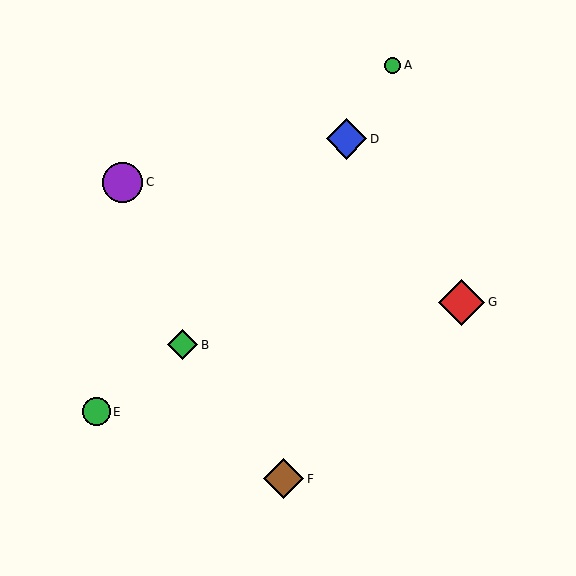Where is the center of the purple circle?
The center of the purple circle is at (123, 182).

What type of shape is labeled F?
Shape F is a brown diamond.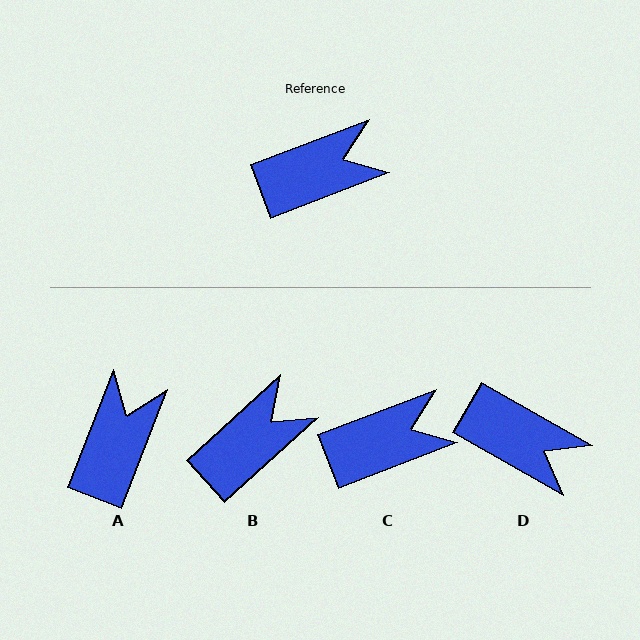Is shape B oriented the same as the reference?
No, it is off by about 21 degrees.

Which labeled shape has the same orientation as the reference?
C.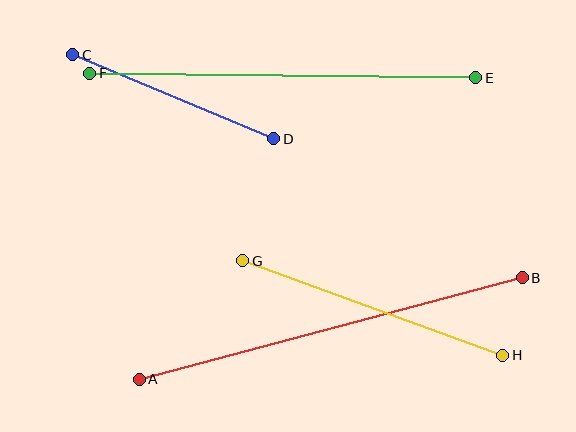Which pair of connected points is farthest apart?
Points A and B are farthest apart.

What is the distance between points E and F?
The distance is approximately 386 pixels.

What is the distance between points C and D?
The distance is approximately 218 pixels.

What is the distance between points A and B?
The distance is approximately 396 pixels.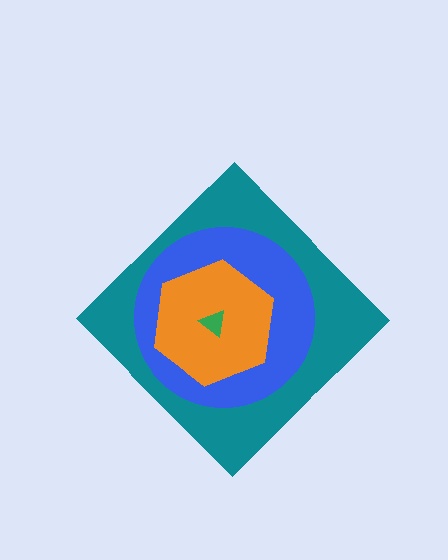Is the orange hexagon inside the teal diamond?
Yes.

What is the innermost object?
The green triangle.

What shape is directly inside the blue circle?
The orange hexagon.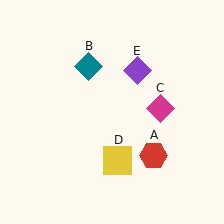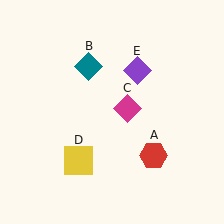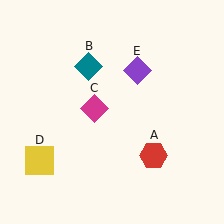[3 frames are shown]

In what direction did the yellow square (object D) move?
The yellow square (object D) moved left.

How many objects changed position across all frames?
2 objects changed position: magenta diamond (object C), yellow square (object D).